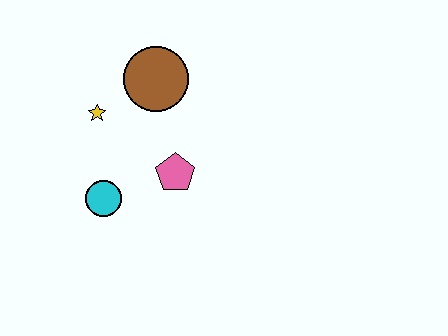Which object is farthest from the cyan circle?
The brown circle is farthest from the cyan circle.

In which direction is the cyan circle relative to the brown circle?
The cyan circle is below the brown circle.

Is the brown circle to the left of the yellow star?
No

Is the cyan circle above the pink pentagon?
No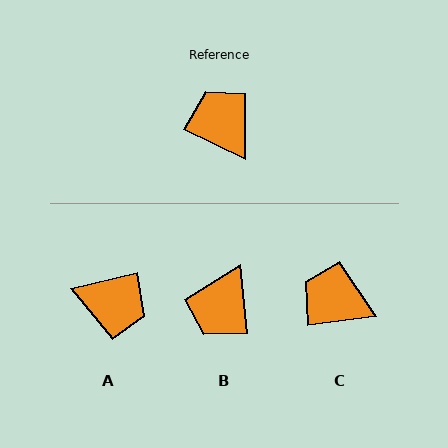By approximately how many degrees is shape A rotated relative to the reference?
Approximately 141 degrees clockwise.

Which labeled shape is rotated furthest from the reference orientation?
A, about 141 degrees away.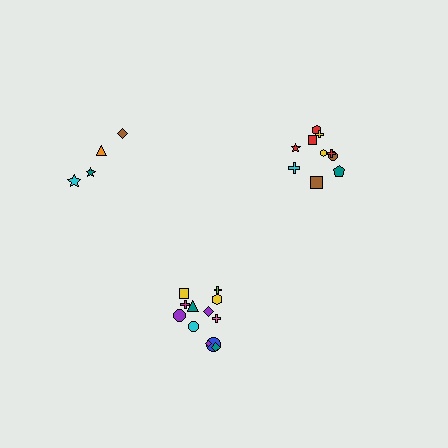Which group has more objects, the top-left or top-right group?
The top-right group.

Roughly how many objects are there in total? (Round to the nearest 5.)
Roughly 25 objects in total.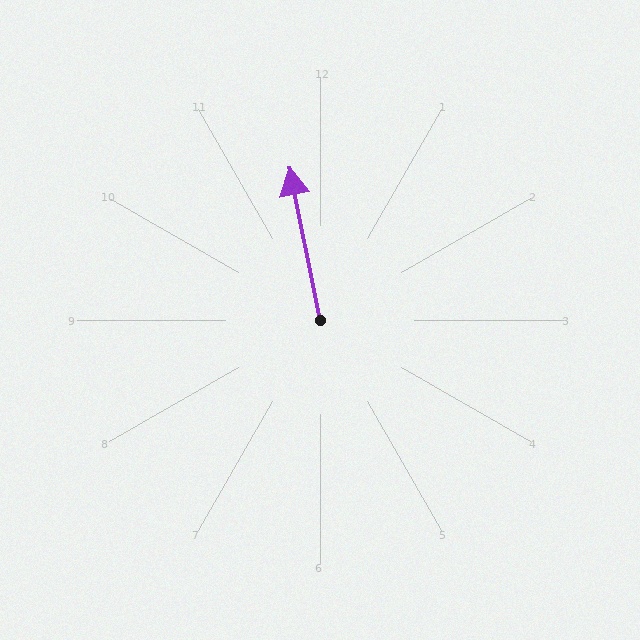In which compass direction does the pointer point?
North.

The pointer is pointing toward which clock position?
Roughly 12 o'clock.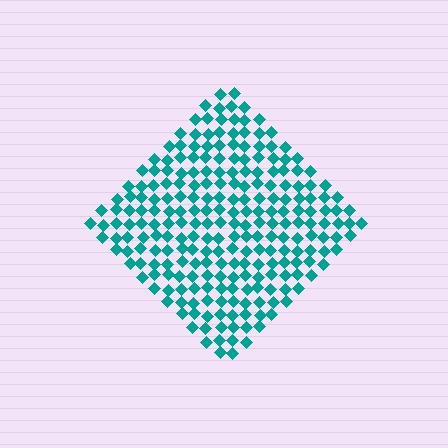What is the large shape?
The large shape is a diamond.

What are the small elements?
The small elements are diamonds.